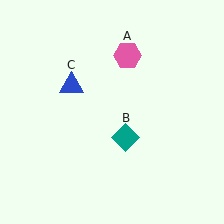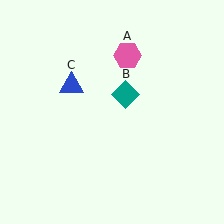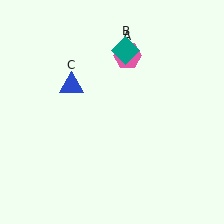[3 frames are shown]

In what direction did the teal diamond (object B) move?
The teal diamond (object B) moved up.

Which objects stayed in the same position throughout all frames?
Pink hexagon (object A) and blue triangle (object C) remained stationary.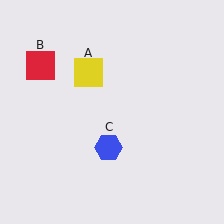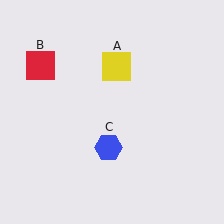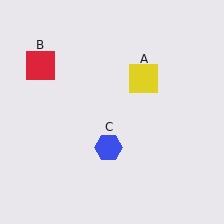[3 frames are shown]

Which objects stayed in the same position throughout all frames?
Red square (object B) and blue hexagon (object C) remained stationary.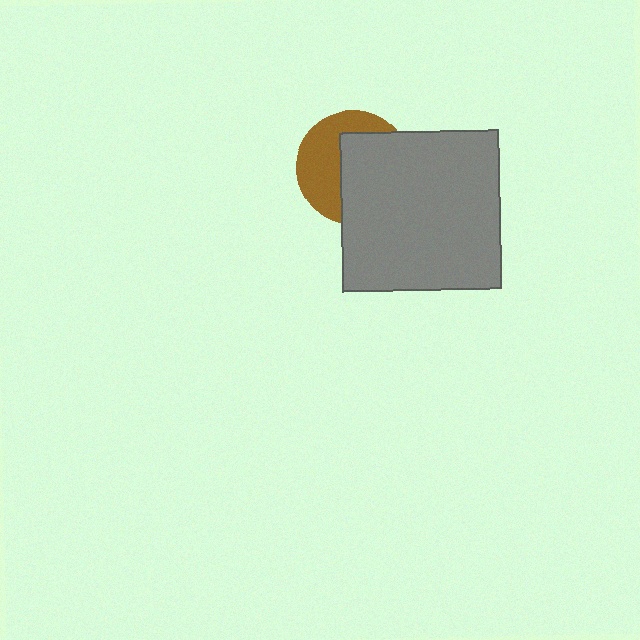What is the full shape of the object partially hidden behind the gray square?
The partially hidden object is a brown circle.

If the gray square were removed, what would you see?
You would see the complete brown circle.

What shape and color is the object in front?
The object in front is a gray square.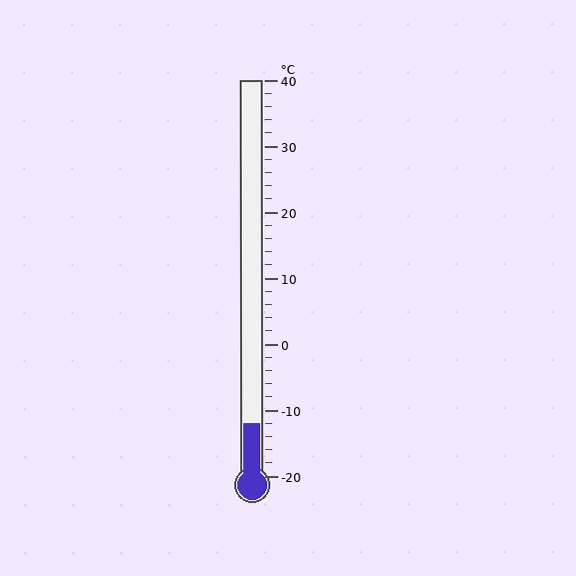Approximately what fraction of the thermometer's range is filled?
The thermometer is filled to approximately 15% of its range.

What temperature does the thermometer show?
The thermometer shows approximately -12°C.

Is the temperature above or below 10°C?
The temperature is below 10°C.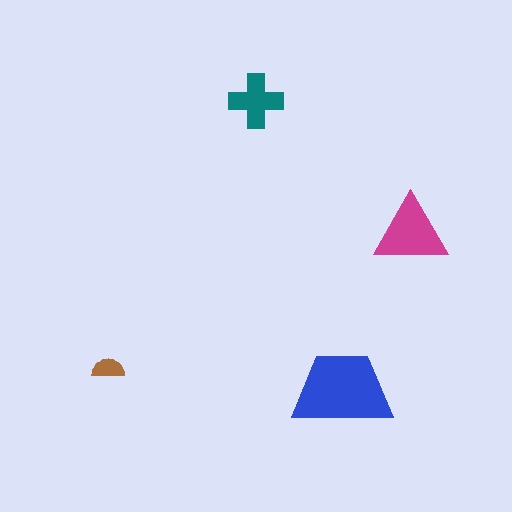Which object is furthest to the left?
The brown semicircle is leftmost.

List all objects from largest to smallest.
The blue trapezoid, the magenta triangle, the teal cross, the brown semicircle.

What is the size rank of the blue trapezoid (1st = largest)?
1st.